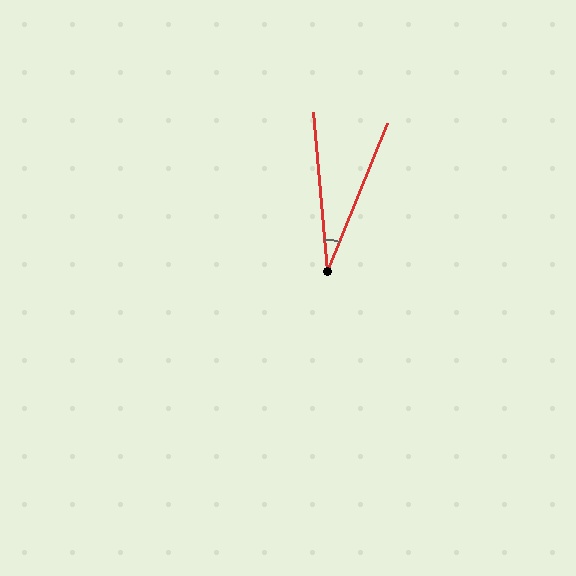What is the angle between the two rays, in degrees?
Approximately 27 degrees.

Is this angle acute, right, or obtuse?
It is acute.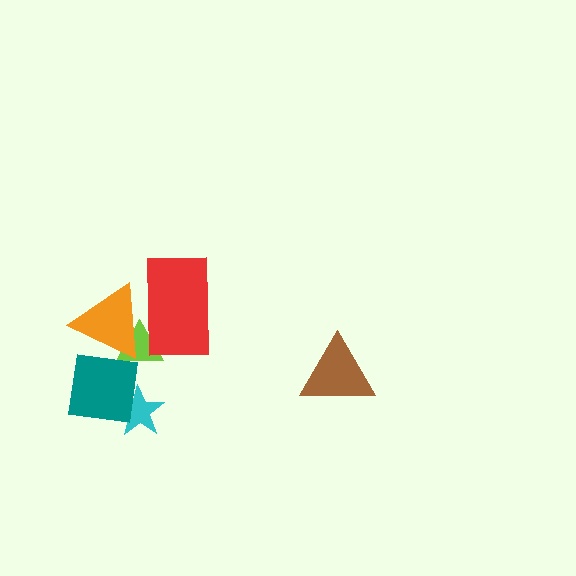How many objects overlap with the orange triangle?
3 objects overlap with the orange triangle.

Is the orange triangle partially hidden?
Yes, it is partially covered by another shape.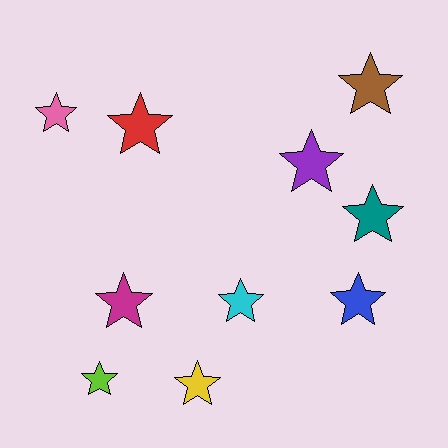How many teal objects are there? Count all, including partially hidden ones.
There is 1 teal object.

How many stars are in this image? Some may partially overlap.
There are 10 stars.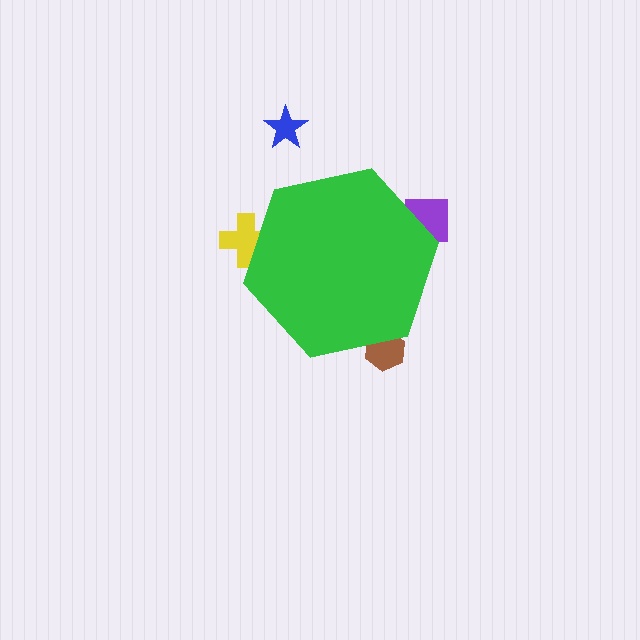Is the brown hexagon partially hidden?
Yes, the brown hexagon is partially hidden behind the green hexagon.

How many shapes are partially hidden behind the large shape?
3 shapes are partially hidden.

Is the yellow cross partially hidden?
Yes, the yellow cross is partially hidden behind the green hexagon.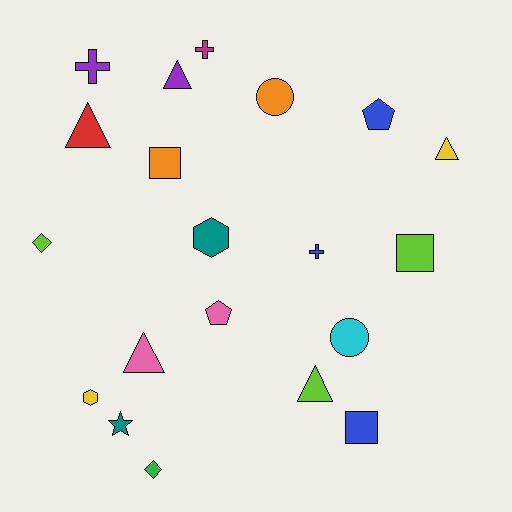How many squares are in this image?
There are 3 squares.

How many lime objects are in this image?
There are 3 lime objects.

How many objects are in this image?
There are 20 objects.